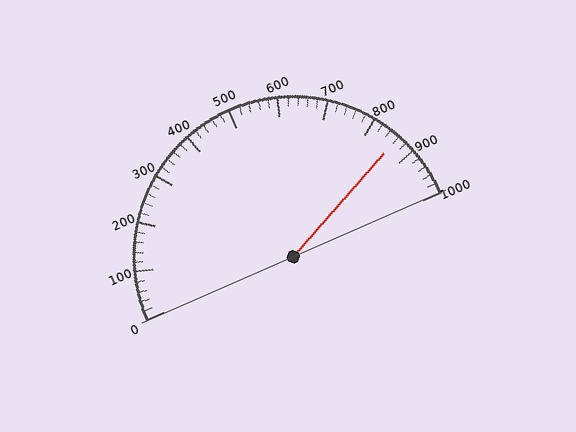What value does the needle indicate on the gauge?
The needle indicates approximately 860.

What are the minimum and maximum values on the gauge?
The gauge ranges from 0 to 1000.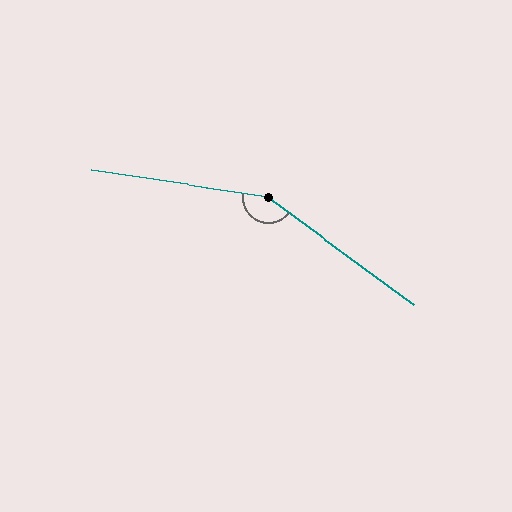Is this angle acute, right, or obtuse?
It is obtuse.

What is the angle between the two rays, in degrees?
Approximately 152 degrees.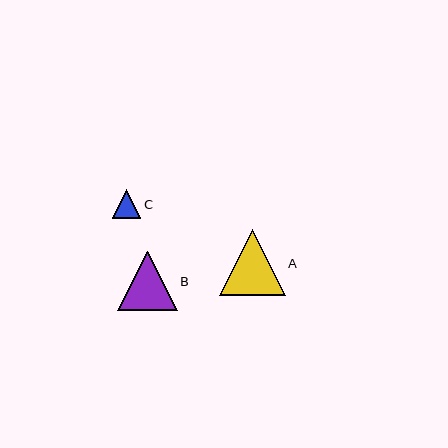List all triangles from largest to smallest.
From largest to smallest: A, B, C.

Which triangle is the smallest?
Triangle C is the smallest with a size of approximately 29 pixels.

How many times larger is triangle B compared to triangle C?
Triangle B is approximately 2.1 times the size of triangle C.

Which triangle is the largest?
Triangle A is the largest with a size of approximately 66 pixels.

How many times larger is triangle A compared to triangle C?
Triangle A is approximately 2.3 times the size of triangle C.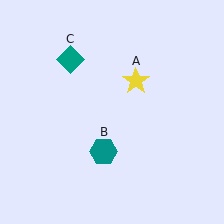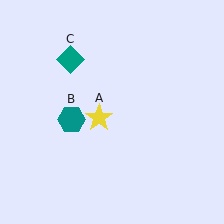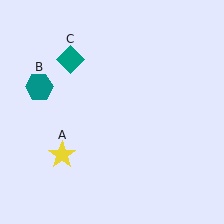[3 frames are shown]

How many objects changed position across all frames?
2 objects changed position: yellow star (object A), teal hexagon (object B).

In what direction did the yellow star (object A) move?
The yellow star (object A) moved down and to the left.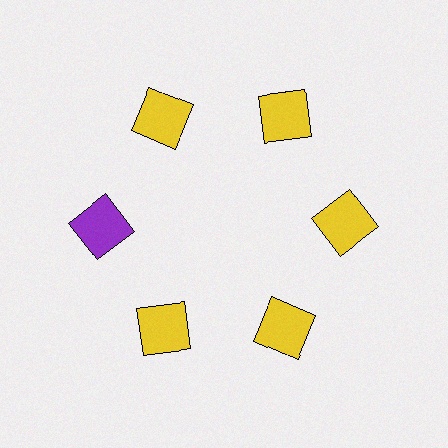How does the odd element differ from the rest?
It has a different color: purple instead of yellow.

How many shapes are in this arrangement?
There are 6 shapes arranged in a ring pattern.